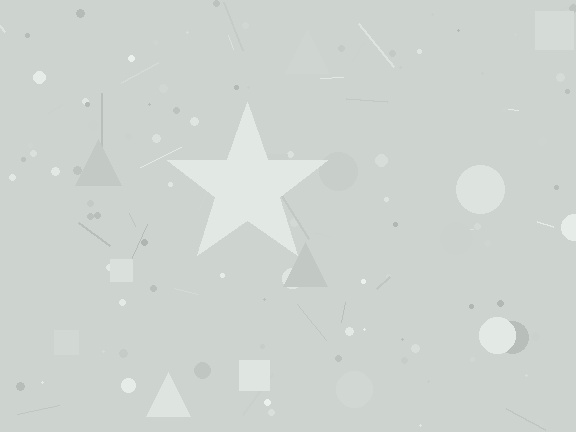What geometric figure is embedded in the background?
A star is embedded in the background.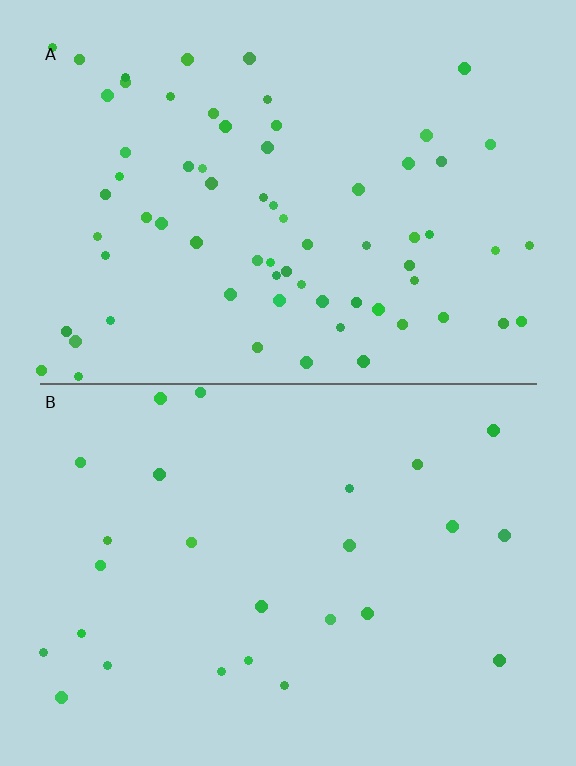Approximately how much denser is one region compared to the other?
Approximately 2.7× — region A over region B.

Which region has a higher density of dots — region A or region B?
A (the top).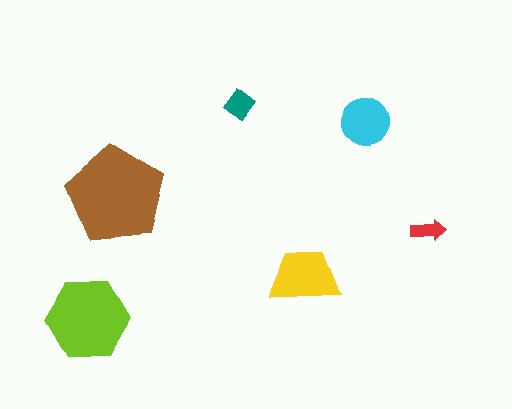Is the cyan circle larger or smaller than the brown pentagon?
Smaller.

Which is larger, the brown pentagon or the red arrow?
The brown pentagon.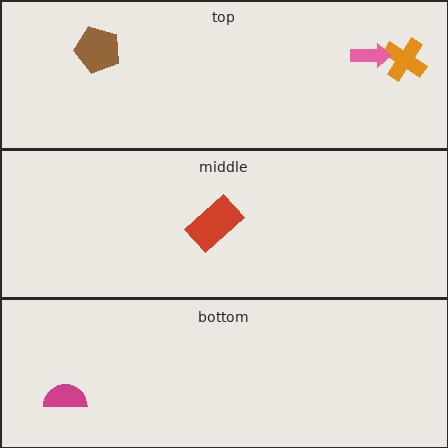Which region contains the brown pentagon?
The top region.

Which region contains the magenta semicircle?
The bottom region.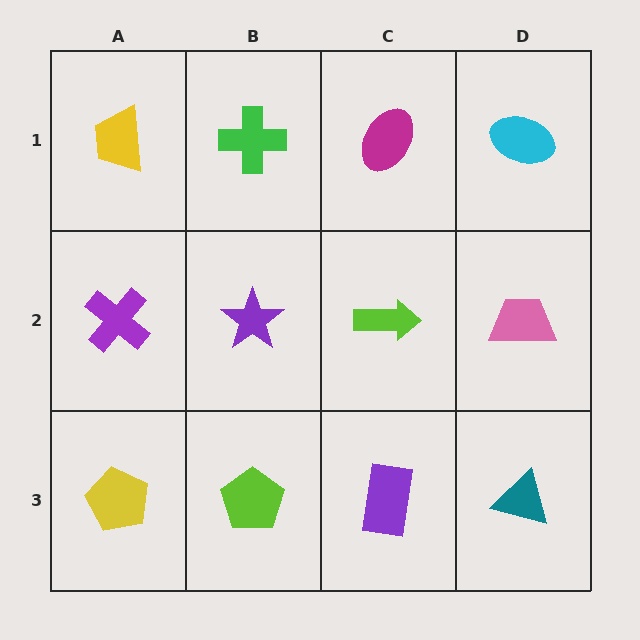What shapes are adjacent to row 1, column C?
A lime arrow (row 2, column C), a green cross (row 1, column B), a cyan ellipse (row 1, column D).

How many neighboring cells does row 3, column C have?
3.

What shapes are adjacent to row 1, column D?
A pink trapezoid (row 2, column D), a magenta ellipse (row 1, column C).